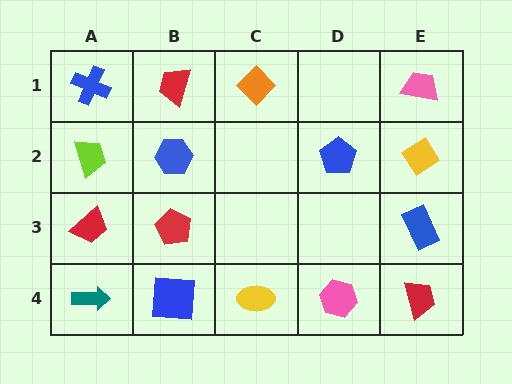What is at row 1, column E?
A pink trapezoid.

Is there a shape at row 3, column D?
No, that cell is empty.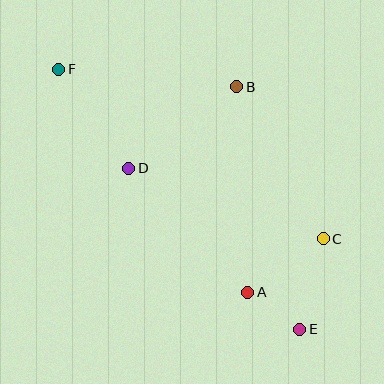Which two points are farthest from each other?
Points E and F are farthest from each other.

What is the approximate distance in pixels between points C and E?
The distance between C and E is approximately 93 pixels.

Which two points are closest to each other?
Points A and E are closest to each other.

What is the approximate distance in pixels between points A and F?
The distance between A and F is approximately 292 pixels.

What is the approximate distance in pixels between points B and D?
The distance between B and D is approximately 136 pixels.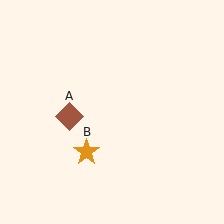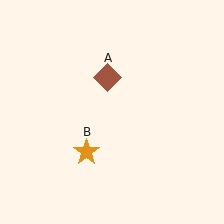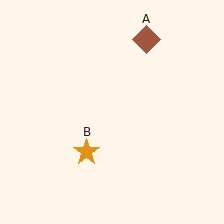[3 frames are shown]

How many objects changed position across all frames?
1 object changed position: brown diamond (object A).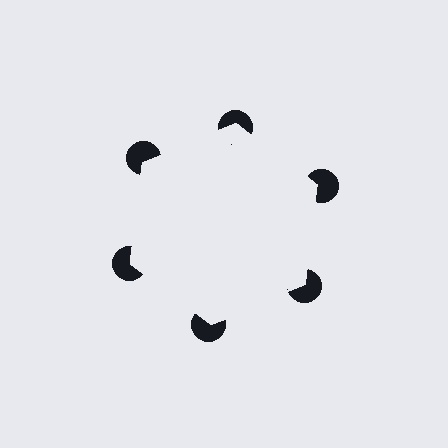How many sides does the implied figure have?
6 sides.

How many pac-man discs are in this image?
There are 6 — one at each vertex of the illusory hexagon.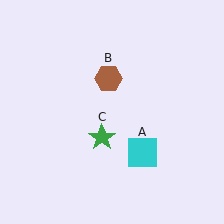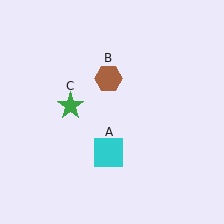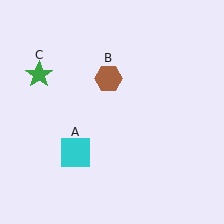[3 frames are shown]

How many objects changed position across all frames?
2 objects changed position: cyan square (object A), green star (object C).